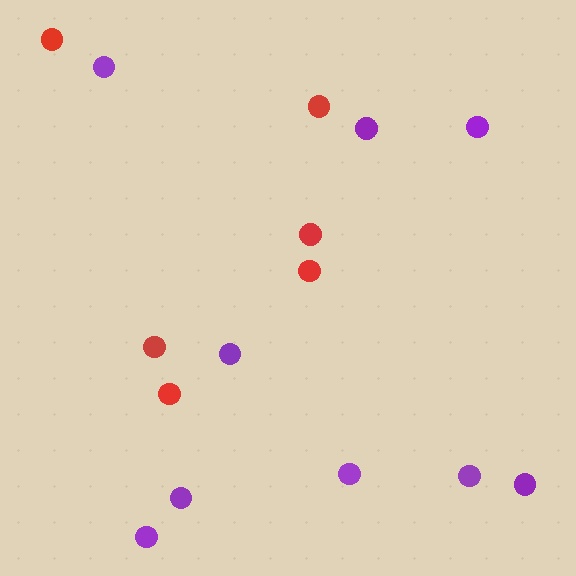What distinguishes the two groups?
There are 2 groups: one group of red circles (6) and one group of purple circles (9).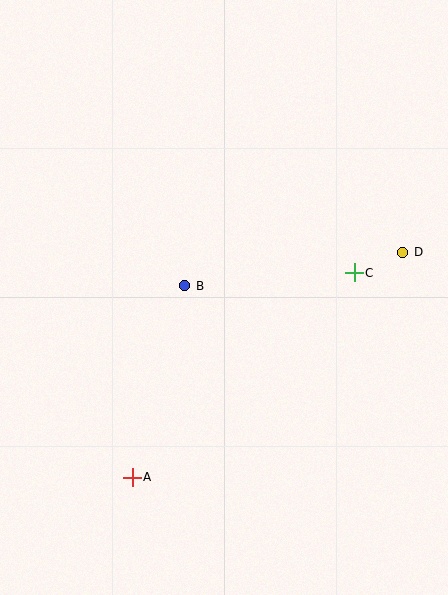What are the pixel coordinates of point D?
Point D is at (403, 252).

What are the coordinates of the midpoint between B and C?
The midpoint between B and C is at (270, 279).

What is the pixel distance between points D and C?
The distance between D and C is 53 pixels.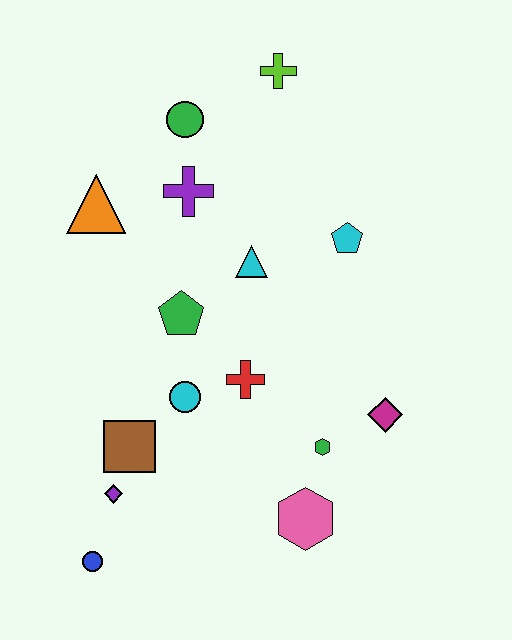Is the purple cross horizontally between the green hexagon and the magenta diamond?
No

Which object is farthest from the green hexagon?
The lime cross is farthest from the green hexagon.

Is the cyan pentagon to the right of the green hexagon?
Yes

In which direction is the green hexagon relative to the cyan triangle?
The green hexagon is below the cyan triangle.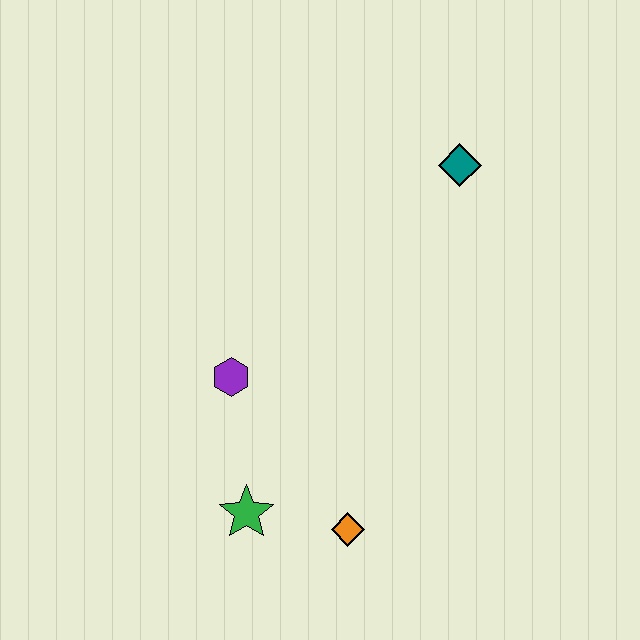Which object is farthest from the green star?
The teal diamond is farthest from the green star.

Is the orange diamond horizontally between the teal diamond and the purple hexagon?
Yes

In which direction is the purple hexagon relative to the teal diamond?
The purple hexagon is to the left of the teal diamond.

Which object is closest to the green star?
The orange diamond is closest to the green star.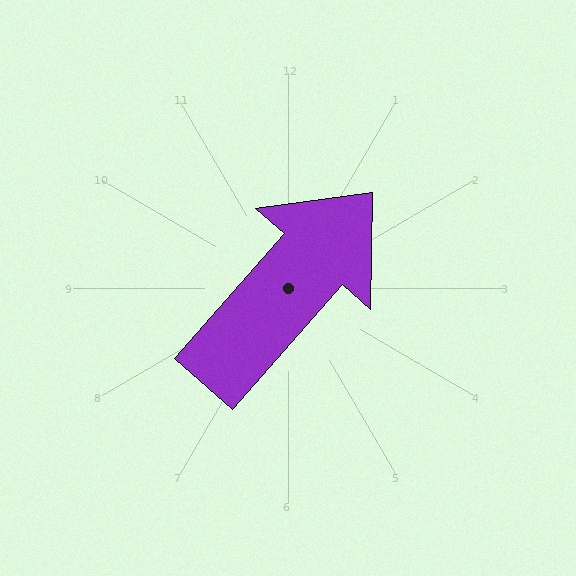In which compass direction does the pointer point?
Northeast.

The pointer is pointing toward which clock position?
Roughly 1 o'clock.